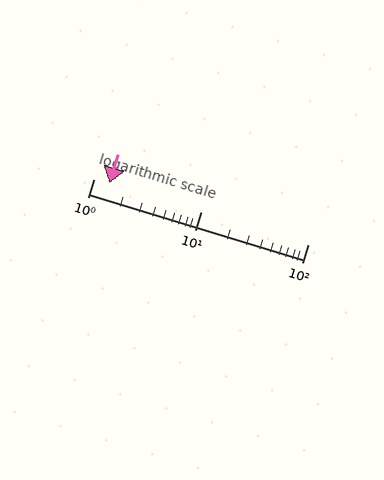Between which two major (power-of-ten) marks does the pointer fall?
The pointer is between 1 and 10.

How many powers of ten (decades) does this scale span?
The scale spans 2 decades, from 1 to 100.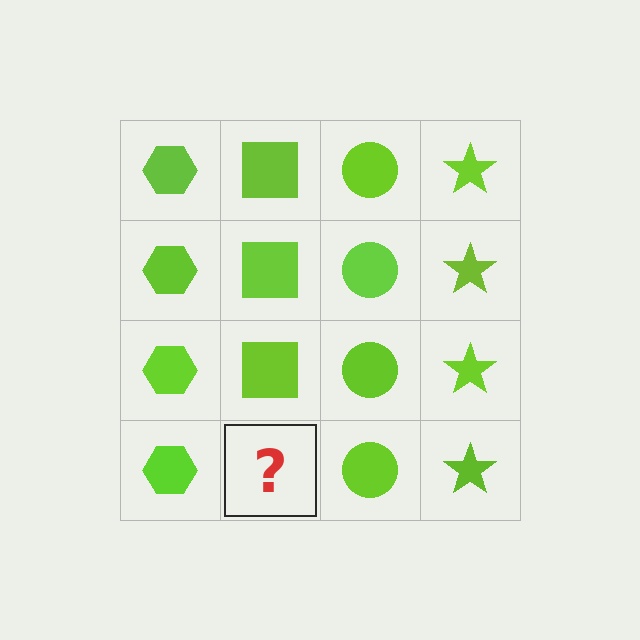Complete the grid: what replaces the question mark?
The question mark should be replaced with a lime square.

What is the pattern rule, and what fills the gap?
The rule is that each column has a consistent shape. The gap should be filled with a lime square.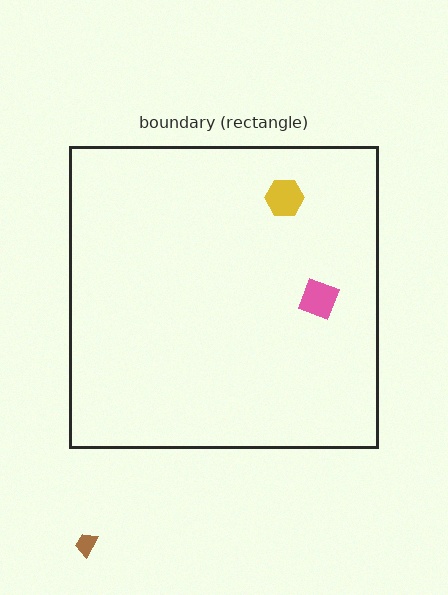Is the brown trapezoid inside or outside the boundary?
Outside.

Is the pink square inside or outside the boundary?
Inside.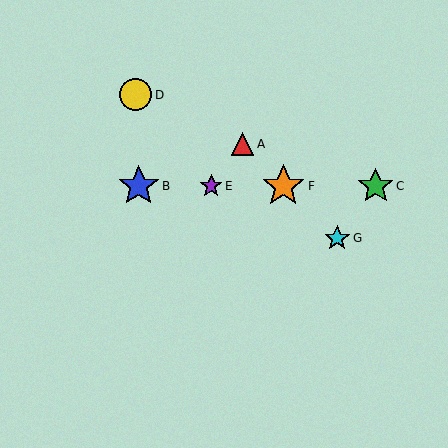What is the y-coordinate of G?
Object G is at y≈238.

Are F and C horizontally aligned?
Yes, both are at y≈186.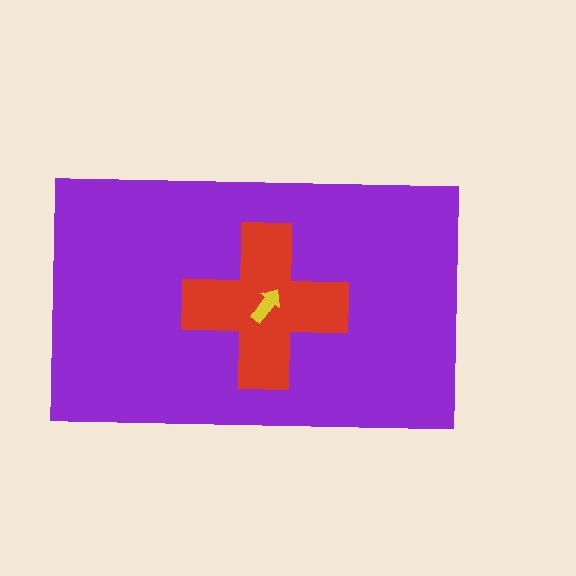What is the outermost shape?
The purple rectangle.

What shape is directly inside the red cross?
The yellow arrow.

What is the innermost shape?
The yellow arrow.